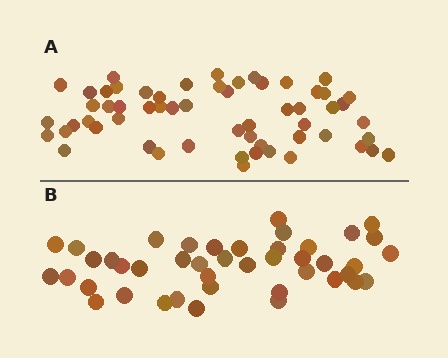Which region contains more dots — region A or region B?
Region A (the top region) has more dots.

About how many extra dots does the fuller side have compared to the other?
Region A has approximately 15 more dots than region B.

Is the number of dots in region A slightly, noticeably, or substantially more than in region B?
Region A has noticeably more, but not dramatically so. The ratio is roughly 1.3 to 1.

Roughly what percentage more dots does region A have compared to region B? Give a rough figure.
About 35% more.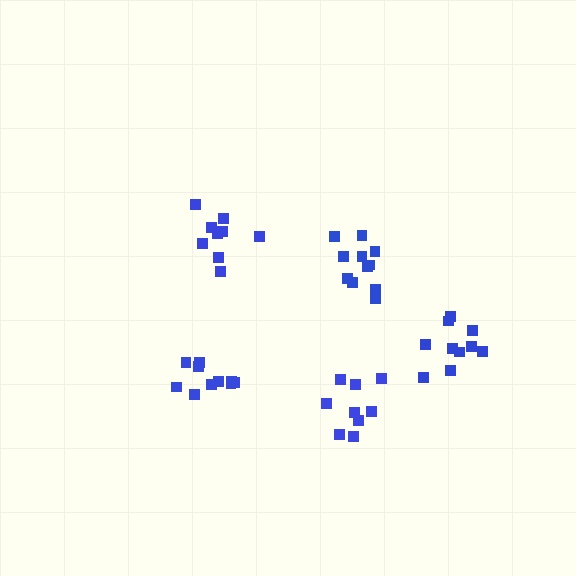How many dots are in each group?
Group 1: 9 dots, Group 2: 10 dots, Group 3: 11 dots, Group 4: 9 dots, Group 5: 10 dots (49 total).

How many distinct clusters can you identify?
There are 5 distinct clusters.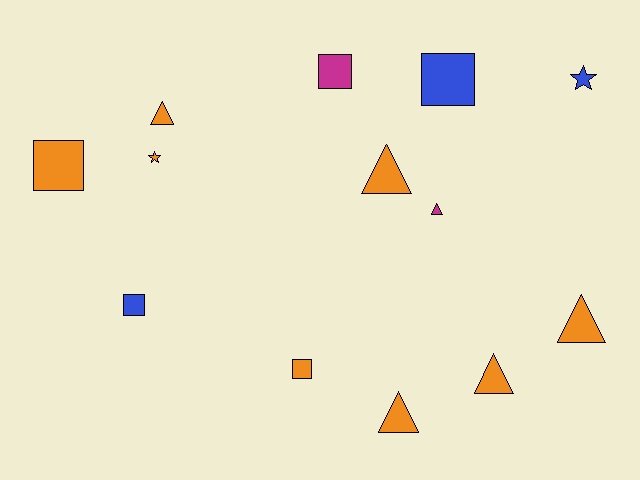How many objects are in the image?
There are 13 objects.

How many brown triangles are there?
There are no brown triangles.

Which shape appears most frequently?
Triangle, with 6 objects.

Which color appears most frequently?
Orange, with 8 objects.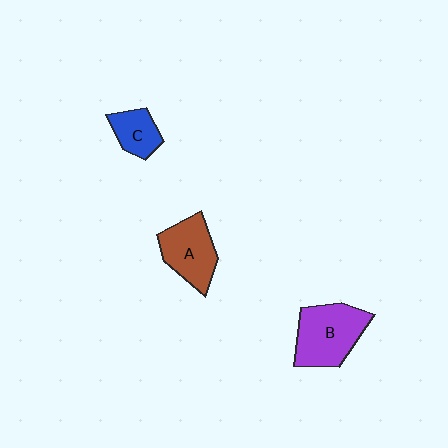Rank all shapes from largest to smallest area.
From largest to smallest: B (purple), A (brown), C (blue).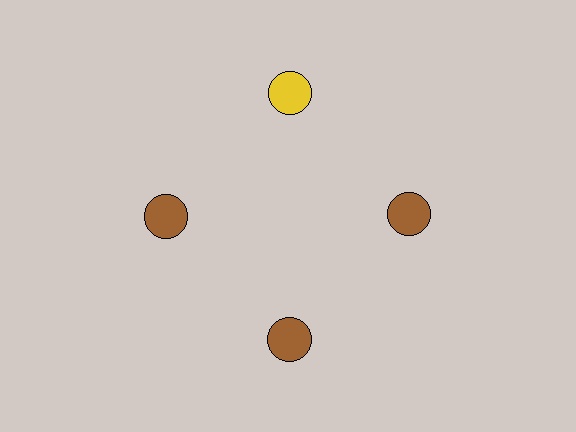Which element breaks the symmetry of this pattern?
The yellow circle at roughly the 12 o'clock position breaks the symmetry. All other shapes are brown circles.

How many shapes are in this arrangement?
There are 4 shapes arranged in a ring pattern.